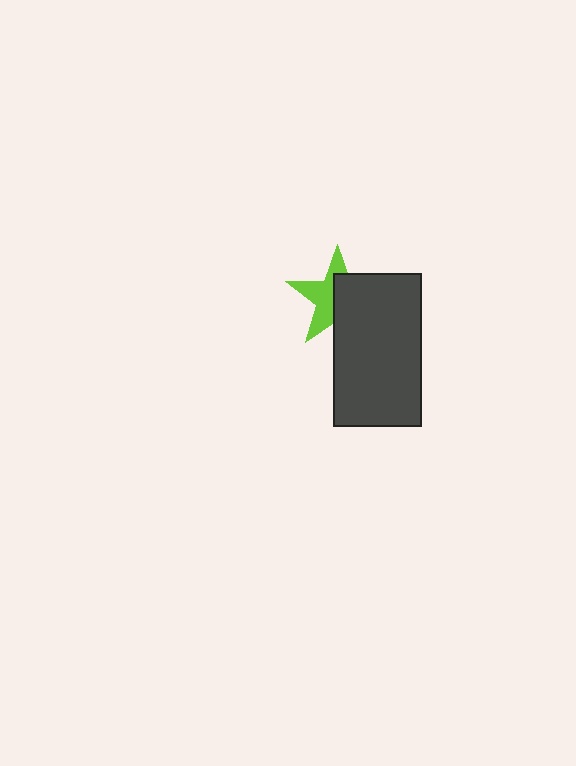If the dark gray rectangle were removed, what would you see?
You would see the complete lime star.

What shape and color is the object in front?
The object in front is a dark gray rectangle.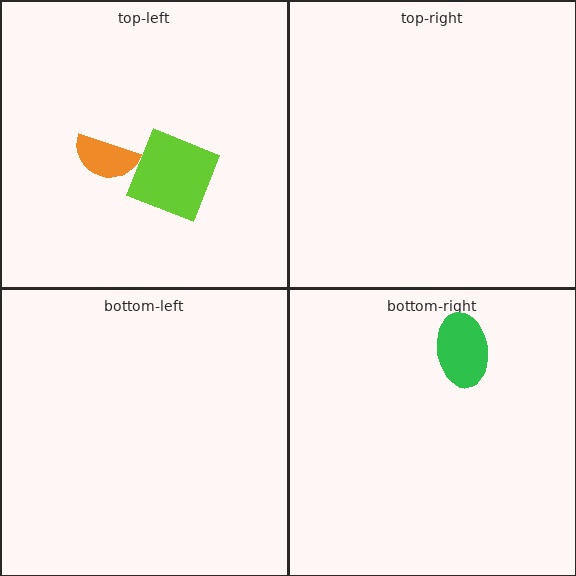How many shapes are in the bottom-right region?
1.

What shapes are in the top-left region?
The lime square, the orange semicircle.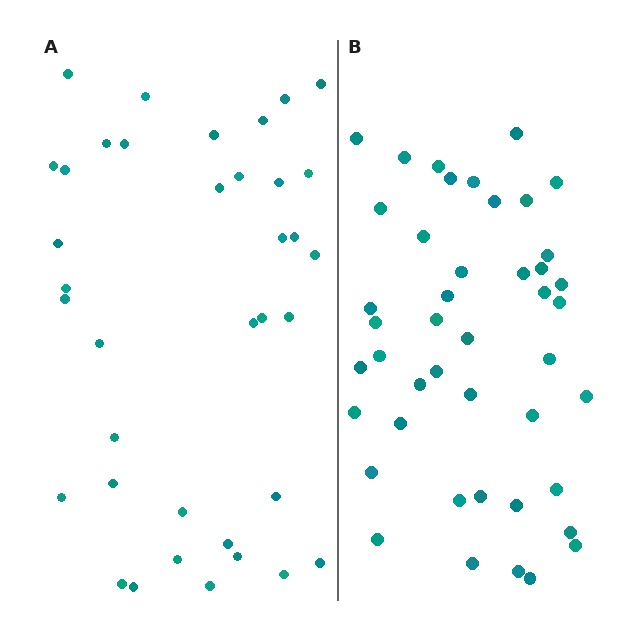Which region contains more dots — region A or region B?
Region B (the right region) has more dots.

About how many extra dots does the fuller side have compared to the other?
Region B has roughly 8 or so more dots than region A.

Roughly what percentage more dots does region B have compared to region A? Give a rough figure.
About 20% more.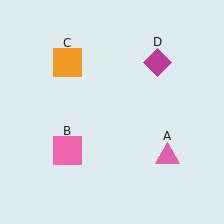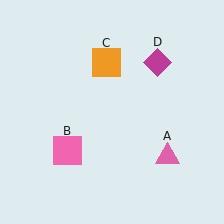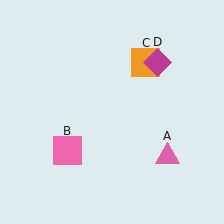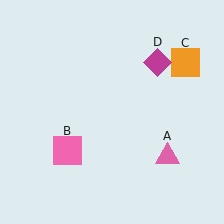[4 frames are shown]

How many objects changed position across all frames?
1 object changed position: orange square (object C).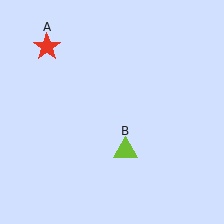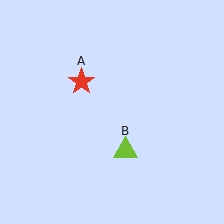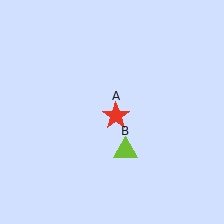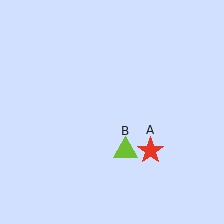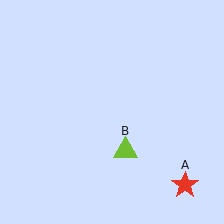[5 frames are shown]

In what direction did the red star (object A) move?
The red star (object A) moved down and to the right.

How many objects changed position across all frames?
1 object changed position: red star (object A).